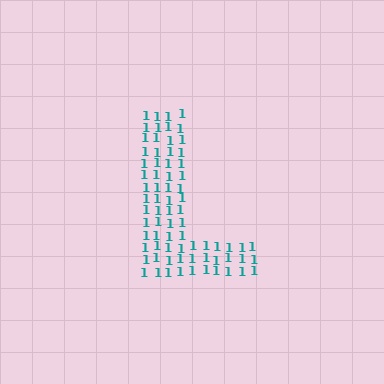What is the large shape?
The large shape is the letter L.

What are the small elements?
The small elements are digit 1's.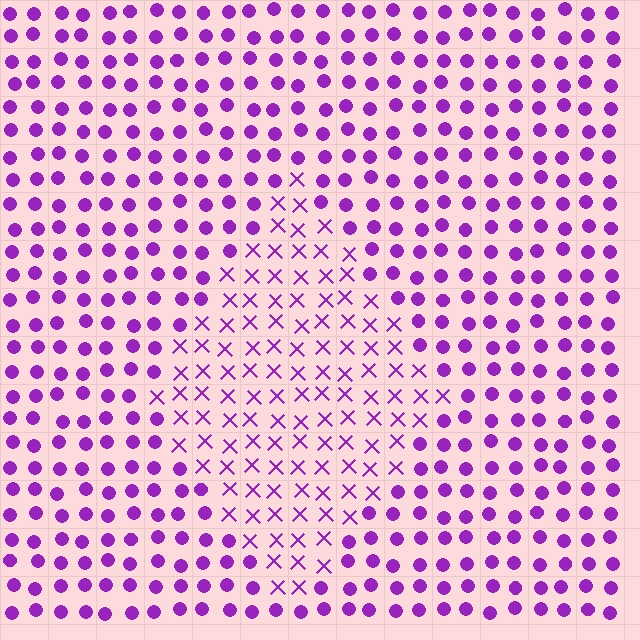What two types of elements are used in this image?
The image uses X marks inside the diamond region and circles outside it.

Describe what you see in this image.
The image is filled with small purple elements arranged in a uniform grid. A diamond-shaped region contains X marks, while the surrounding area contains circles. The boundary is defined purely by the change in element shape.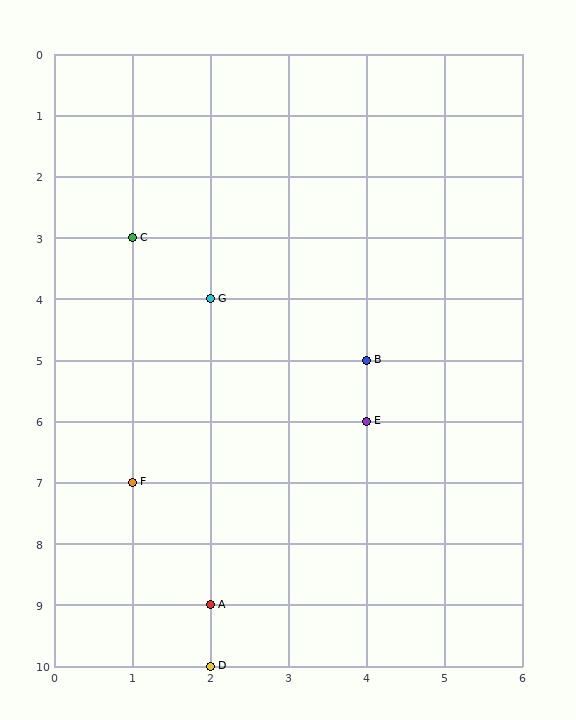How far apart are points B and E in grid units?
Points B and E are 1 row apart.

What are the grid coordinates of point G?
Point G is at grid coordinates (2, 4).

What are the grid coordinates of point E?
Point E is at grid coordinates (4, 6).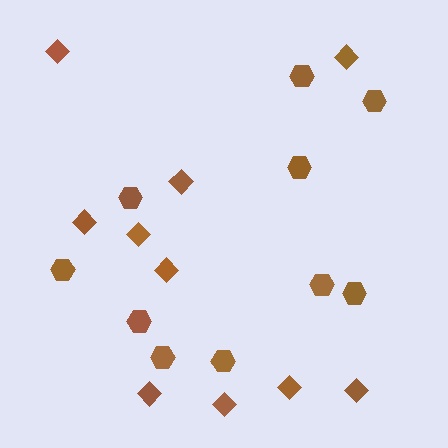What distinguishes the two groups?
There are 2 groups: one group of hexagons (10) and one group of diamonds (10).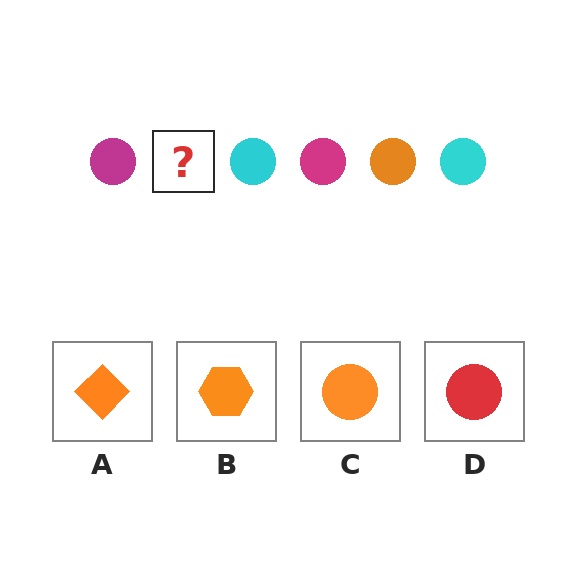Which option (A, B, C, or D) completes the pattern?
C.